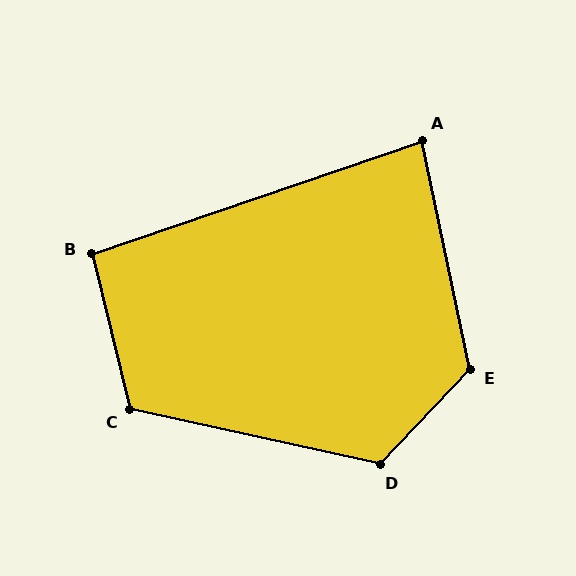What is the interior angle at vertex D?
Approximately 121 degrees (obtuse).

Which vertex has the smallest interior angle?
A, at approximately 83 degrees.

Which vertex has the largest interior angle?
E, at approximately 125 degrees.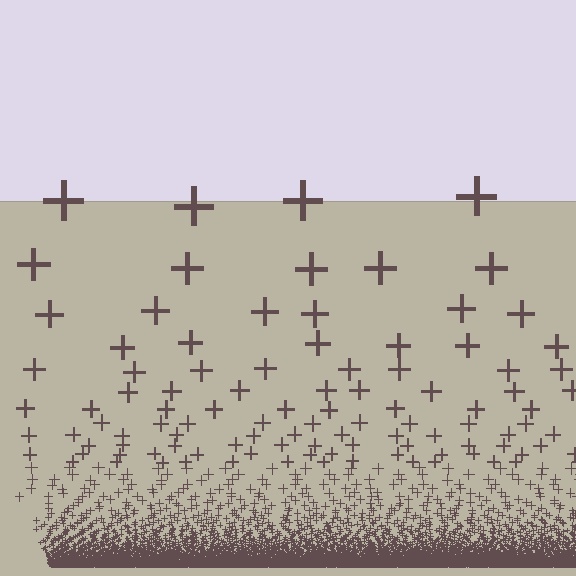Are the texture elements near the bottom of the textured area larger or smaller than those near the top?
Smaller. The gradient is inverted — elements near the bottom are smaller and denser.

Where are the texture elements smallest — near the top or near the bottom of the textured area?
Near the bottom.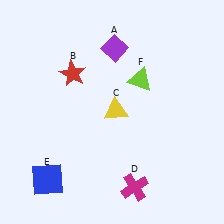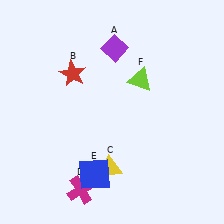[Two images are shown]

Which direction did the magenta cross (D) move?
The magenta cross (D) moved left.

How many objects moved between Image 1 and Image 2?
3 objects moved between the two images.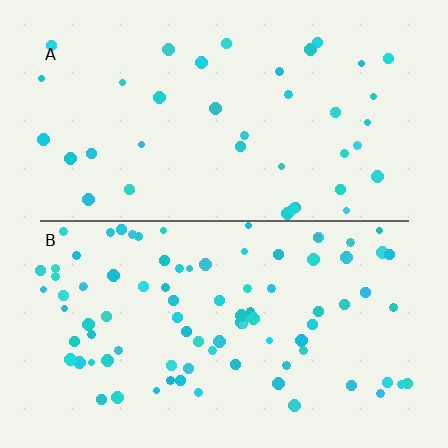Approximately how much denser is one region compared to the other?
Approximately 2.3× — region B over region A.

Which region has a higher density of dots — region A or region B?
B (the bottom).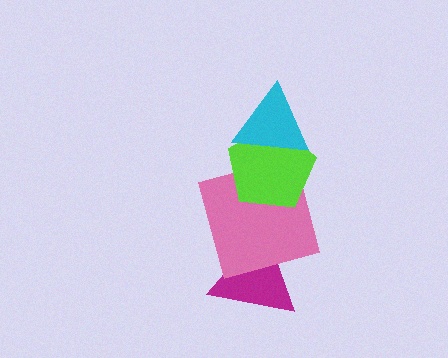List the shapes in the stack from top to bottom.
From top to bottom: the cyan triangle, the lime pentagon, the pink square, the magenta triangle.